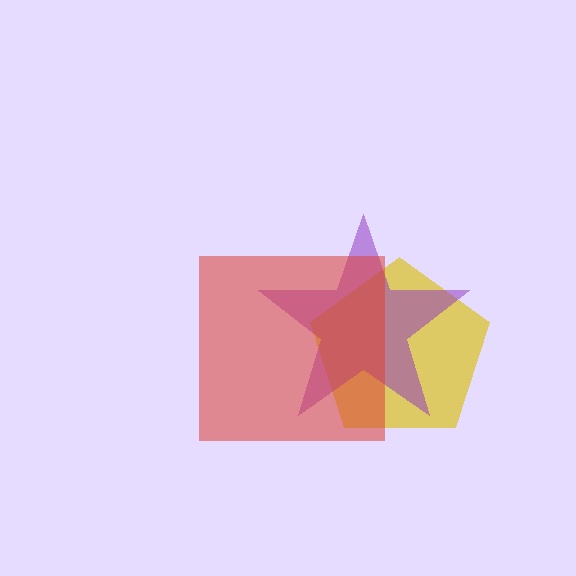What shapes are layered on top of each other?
The layered shapes are: a yellow pentagon, a purple star, a red square.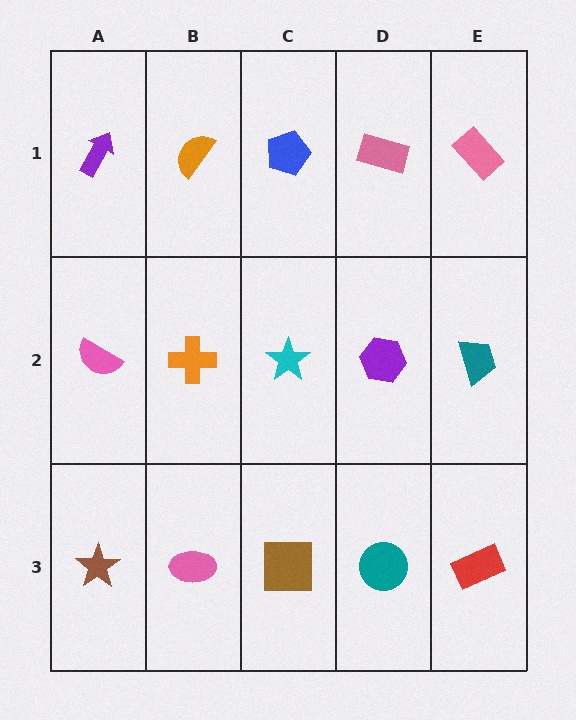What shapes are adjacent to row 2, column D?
A pink rectangle (row 1, column D), a teal circle (row 3, column D), a cyan star (row 2, column C), a teal trapezoid (row 2, column E).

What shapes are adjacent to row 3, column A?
A pink semicircle (row 2, column A), a pink ellipse (row 3, column B).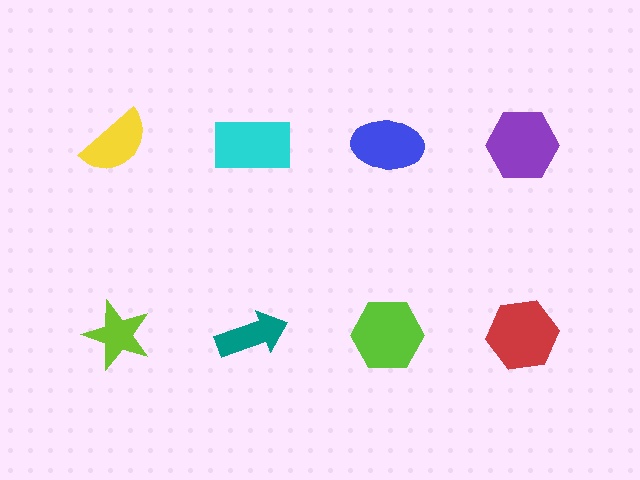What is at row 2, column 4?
A red hexagon.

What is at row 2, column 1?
A lime star.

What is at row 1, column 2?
A cyan rectangle.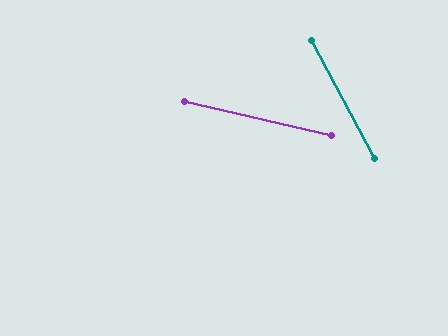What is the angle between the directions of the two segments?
Approximately 49 degrees.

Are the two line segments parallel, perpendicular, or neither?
Neither parallel nor perpendicular — they differ by about 49°.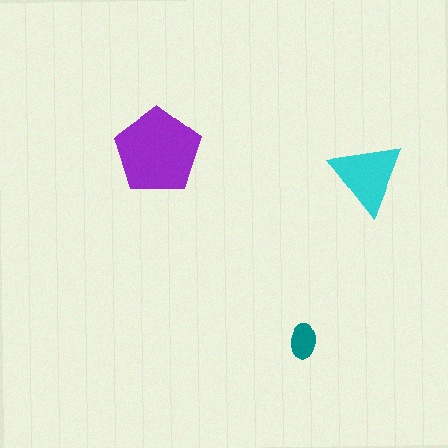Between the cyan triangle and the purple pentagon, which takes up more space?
The purple pentagon.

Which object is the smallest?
The teal ellipse.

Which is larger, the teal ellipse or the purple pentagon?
The purple pentagon.